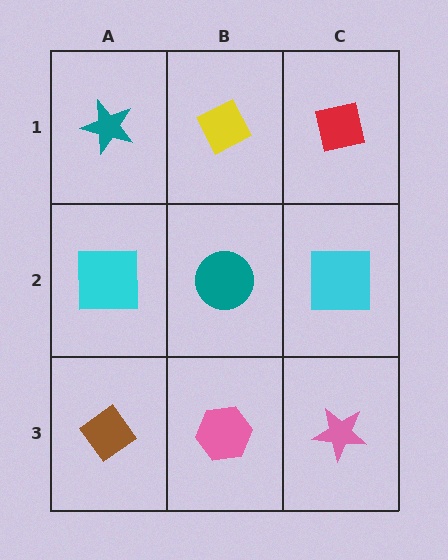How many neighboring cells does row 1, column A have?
2.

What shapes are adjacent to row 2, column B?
A yellow diamond (row 1, column B), a pink hexagon (row 3, column B), a cyan square (row 2, column A), a cyan square (row 2, column C).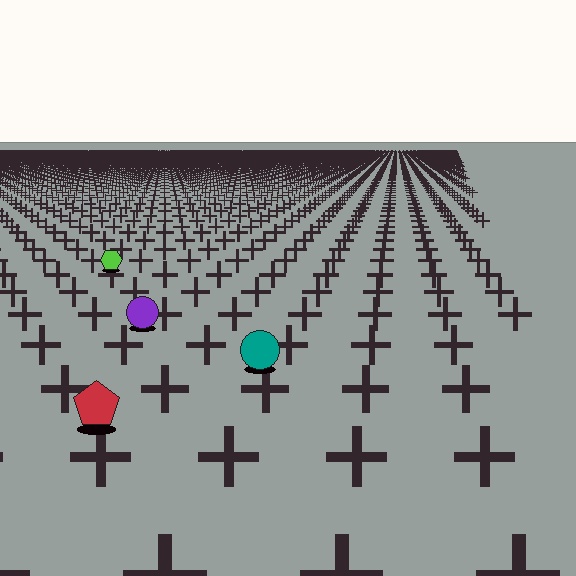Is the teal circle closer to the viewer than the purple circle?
Yes. The teal circle is closer — you can tell from the texture gradient: the ground texture is coarser near it.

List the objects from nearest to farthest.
From nearest to farthest: the red pentagon, the teal circle, the purple circle, the lime hexagon.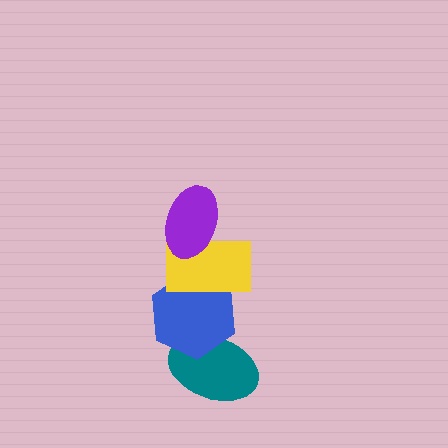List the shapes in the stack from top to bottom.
From top to bottom: the purple ellipse, the yellow rectangle, the blue hexagon, the teal ellipse.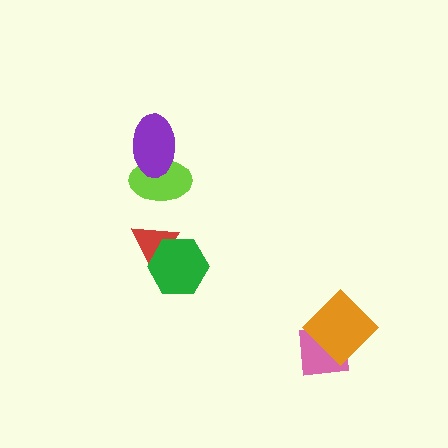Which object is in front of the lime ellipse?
The purple ellipse is in front of the lime ellipse.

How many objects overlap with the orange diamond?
1 object overlaps with the orange diamond.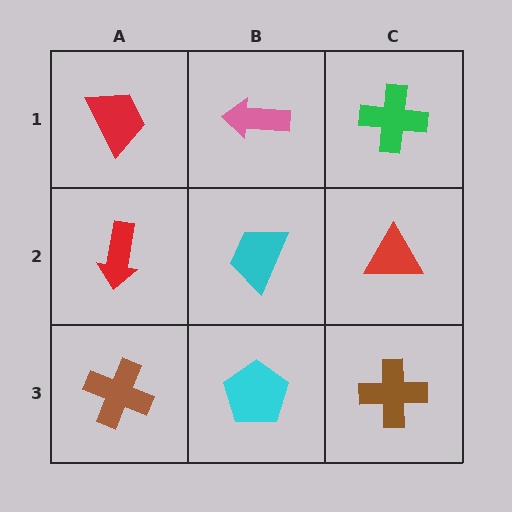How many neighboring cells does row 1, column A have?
2.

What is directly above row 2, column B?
A pink arrow.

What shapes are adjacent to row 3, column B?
A cyan trapezoid (row 2, column B), a brown cross (row 3, column A), a brown cross (row 3, column C).